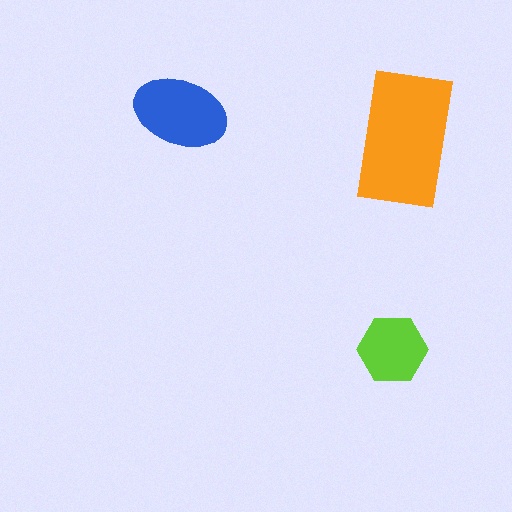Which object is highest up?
The blue ellipse is topmost.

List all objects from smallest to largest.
The lime hexagon, the blue ellipse, the orange rectangle.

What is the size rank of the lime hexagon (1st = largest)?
3rd.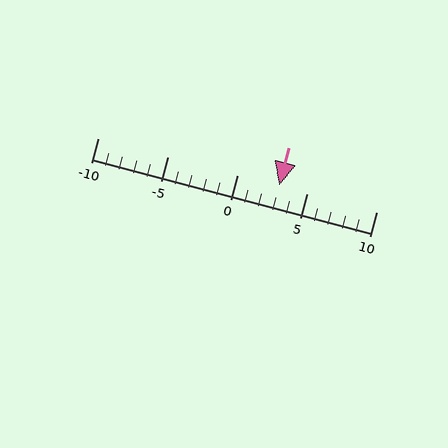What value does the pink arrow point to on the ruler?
The pink arrow points to approximately 3.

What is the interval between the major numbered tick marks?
The major tick marks are spaced 5 units apart.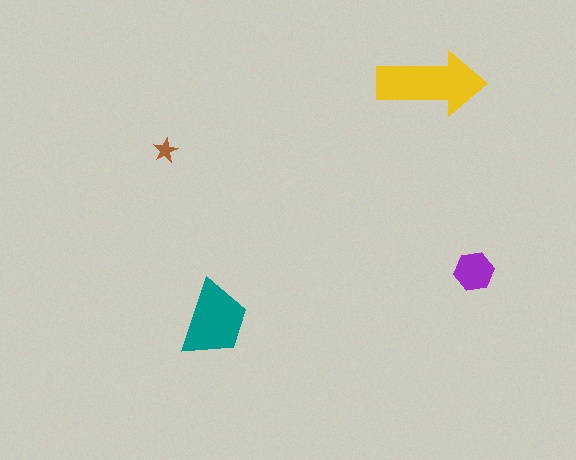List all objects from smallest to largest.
The brown star, the purple hexagon, the teal trapezoid, the yellow arrow.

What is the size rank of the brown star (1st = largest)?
4th.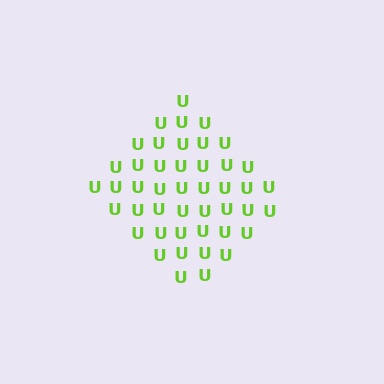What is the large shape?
The large shape is a diamond.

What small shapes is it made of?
It is made of small letter U's.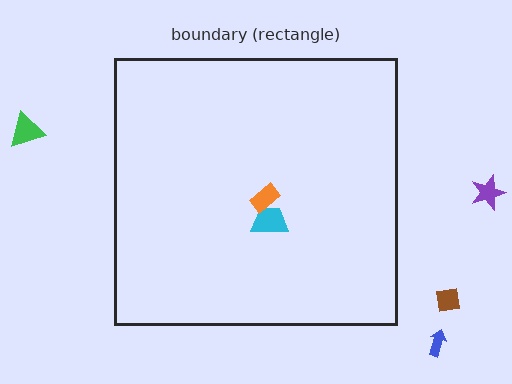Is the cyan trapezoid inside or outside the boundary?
Inside.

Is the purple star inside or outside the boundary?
Outside.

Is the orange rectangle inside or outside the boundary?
Inside.